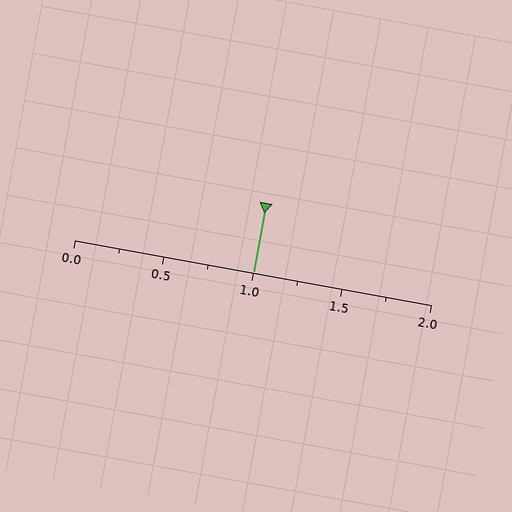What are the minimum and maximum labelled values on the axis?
The axis runs from 0.0 to 2.0.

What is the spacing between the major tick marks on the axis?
The major ticks are spaced 0.5 apart.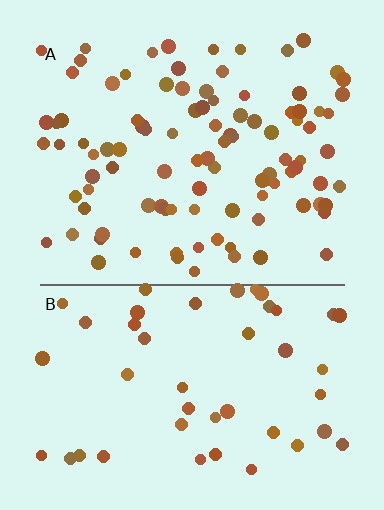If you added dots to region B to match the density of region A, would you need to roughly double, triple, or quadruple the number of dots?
Approximately double.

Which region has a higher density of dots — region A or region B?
A (the top).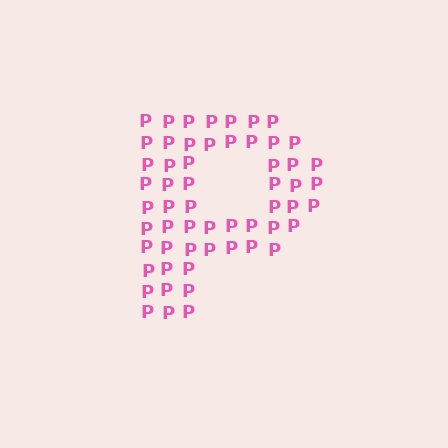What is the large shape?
The large shape is the letter P.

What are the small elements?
The small elements are letter P's.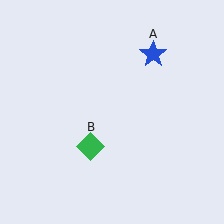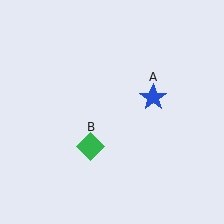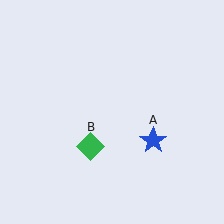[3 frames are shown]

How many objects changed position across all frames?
1 object changed position: blue star (object A).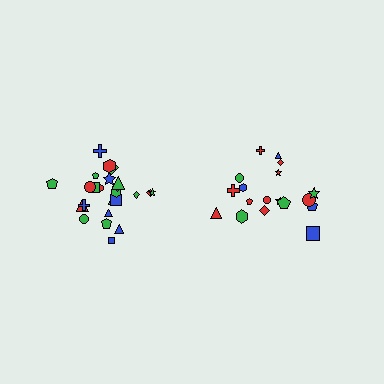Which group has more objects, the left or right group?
The left group.